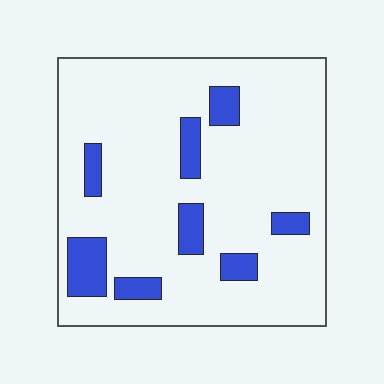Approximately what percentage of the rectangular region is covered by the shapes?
Approximately 15%.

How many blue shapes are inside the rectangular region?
8.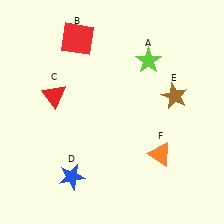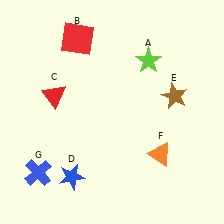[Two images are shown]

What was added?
A blue cross (G) was added in Image 2.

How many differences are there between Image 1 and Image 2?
There is 1 difference between the two images.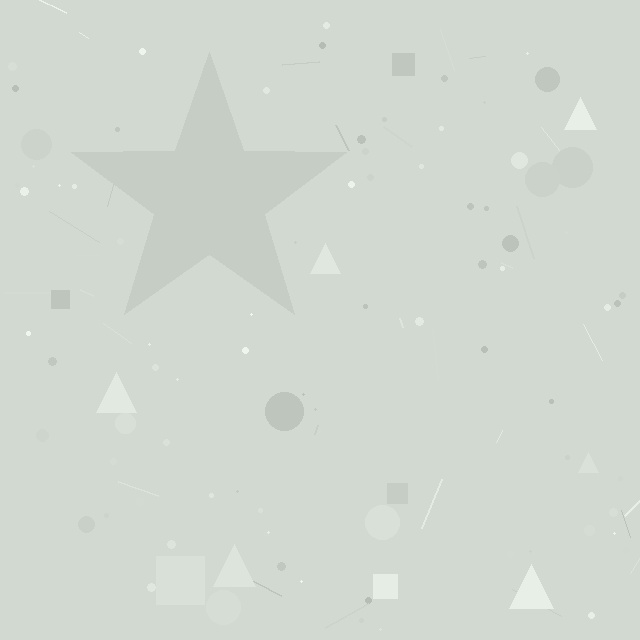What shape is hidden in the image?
A star is hidden in the image.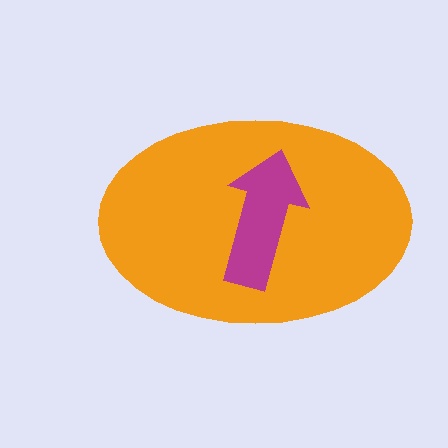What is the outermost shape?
The orange ellipse.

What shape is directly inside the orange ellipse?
The magenta arrow.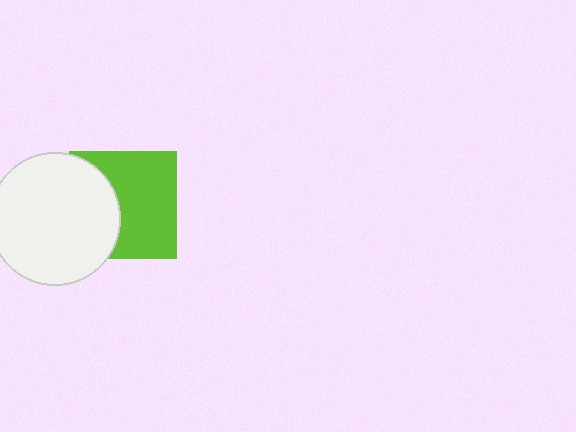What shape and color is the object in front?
The object in front is a white circle.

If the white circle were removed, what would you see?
You would see the complete lime square.